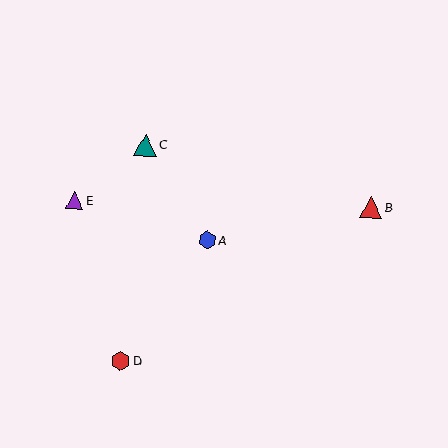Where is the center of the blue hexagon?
The center of the blue hexagon is at (207, 240).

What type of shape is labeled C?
Shape C is a teal triangle.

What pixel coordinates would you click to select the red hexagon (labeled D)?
Click at (121, 361) to select the red hexagon D.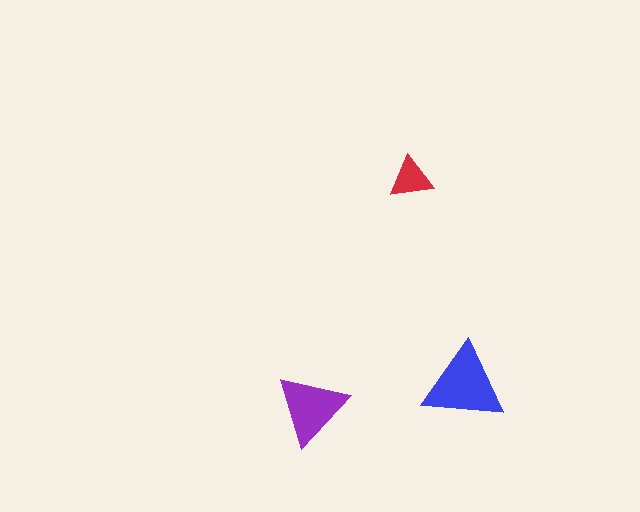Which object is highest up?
The red triangle is topmost.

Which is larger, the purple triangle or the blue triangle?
The blue one.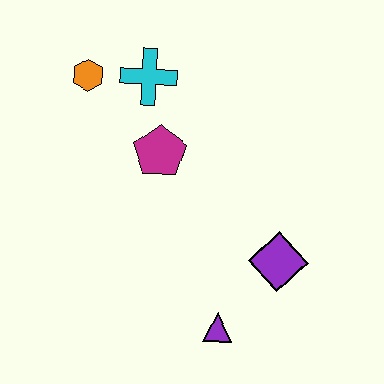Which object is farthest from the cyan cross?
The purple triangle is farthest from the cyan cross.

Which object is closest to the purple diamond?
The purple triangle is closest to the purple diamond.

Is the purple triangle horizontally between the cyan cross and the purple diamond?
Yes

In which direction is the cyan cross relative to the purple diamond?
The cyan cross is above the purple diamond.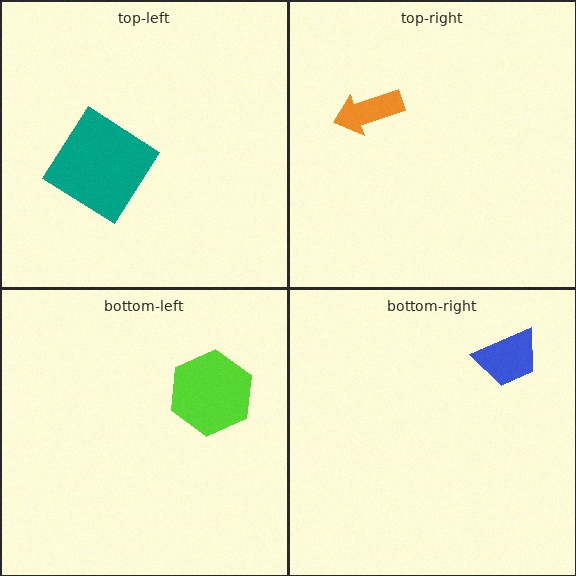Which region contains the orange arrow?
The top-right region.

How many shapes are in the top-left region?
1.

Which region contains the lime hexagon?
The bottom-left region.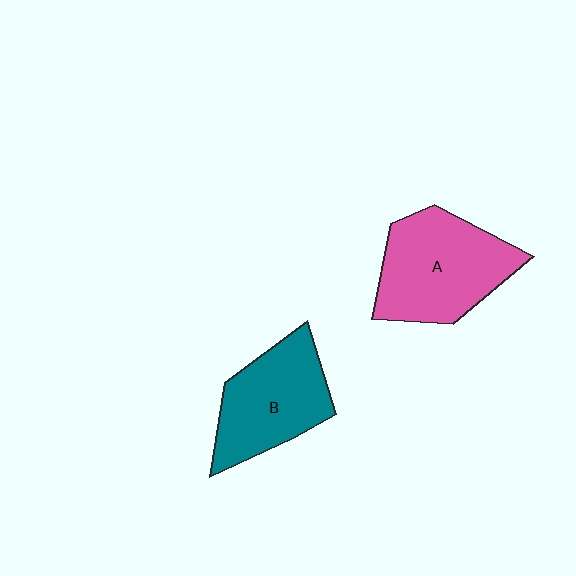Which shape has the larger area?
Shape A (pink).